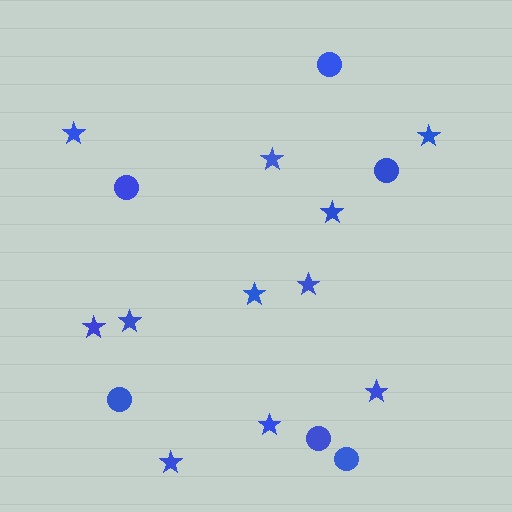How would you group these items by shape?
There are 2 groups: one group of circles (6) and one group of stars (11).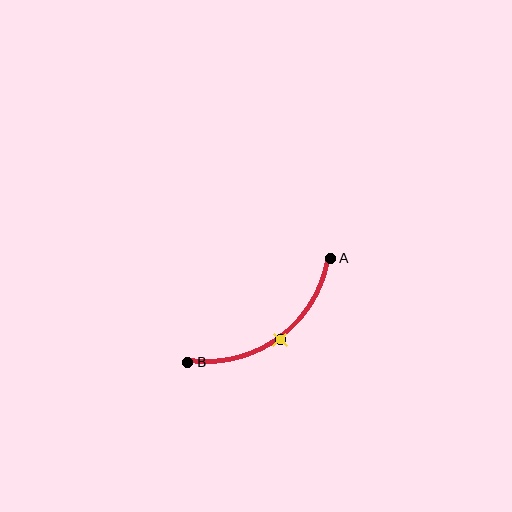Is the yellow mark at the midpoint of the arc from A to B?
Yes. The yellow mark lies on the arc at equal arc-length from both A and B — it is the arc midpoint.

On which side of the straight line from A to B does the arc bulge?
The arc bulges below and to the right of the straight line connecting A and B.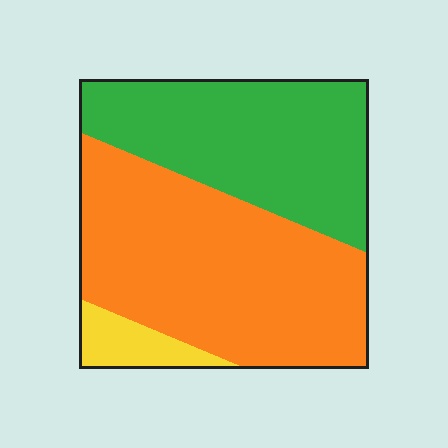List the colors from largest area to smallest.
From largest to smallest: orange, green, yellow.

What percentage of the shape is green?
Green covers roughly 40% of the shape.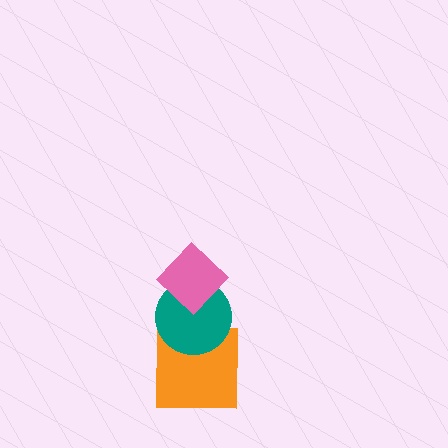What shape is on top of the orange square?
The teal circle is on top of the orange square.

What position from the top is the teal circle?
The teal circle is 2nd from the top.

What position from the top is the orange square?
The orange square is 3rd from the top.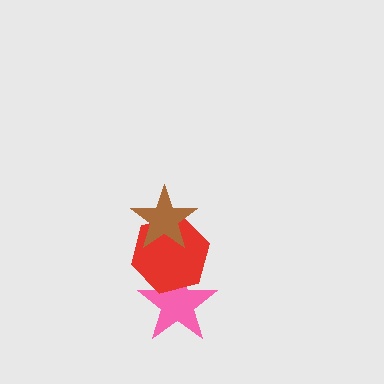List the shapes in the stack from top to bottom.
From top to bottom: the brown star, the red hexagon, the pink star.